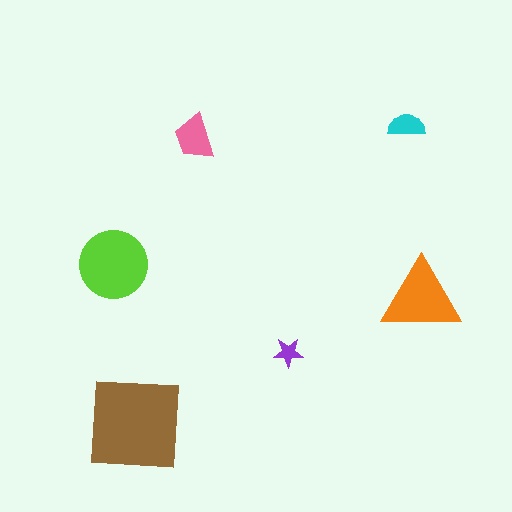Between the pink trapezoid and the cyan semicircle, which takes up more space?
The pink trapezoid.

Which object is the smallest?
The purple star.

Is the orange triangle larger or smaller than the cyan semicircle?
Larger.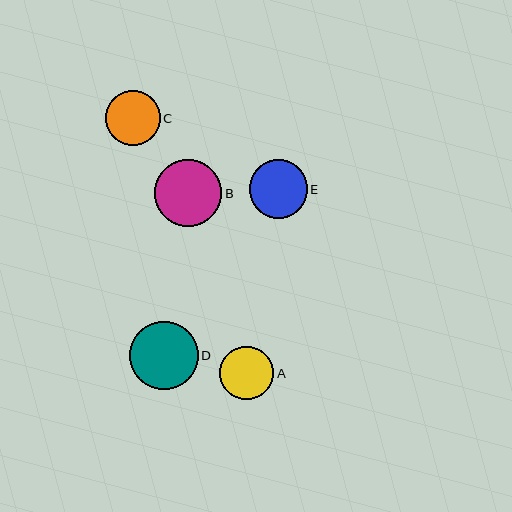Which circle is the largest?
Circle D is the largest with a size of approximately 68 pixels.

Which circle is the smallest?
Circle A is the smallest with a size of approximately 54 pixels.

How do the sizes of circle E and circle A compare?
Circle E and circle A are approximately the same size.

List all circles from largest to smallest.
From largest to smallest: D, B, E, C, A.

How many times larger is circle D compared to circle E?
Circle D is approximately 1.2 times the size of circle E.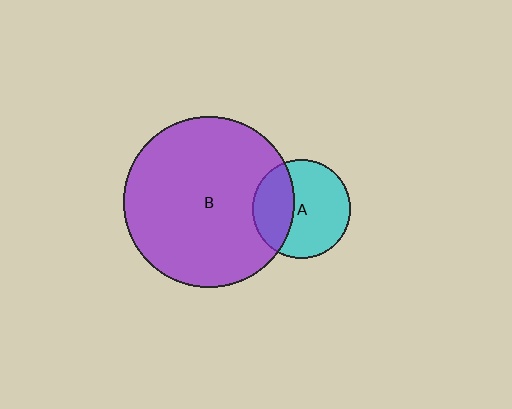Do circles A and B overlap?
Yes.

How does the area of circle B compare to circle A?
Approximately 3.0 times.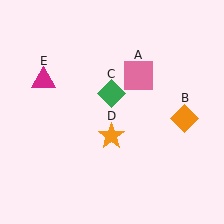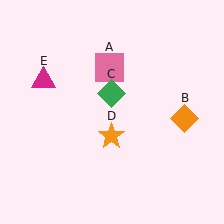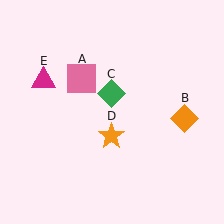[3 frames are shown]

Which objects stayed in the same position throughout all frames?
Orange diamond (object B) and green diamond (object C) and orange star (object D) and magenta triangle (object E) remained stationary.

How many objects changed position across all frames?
1 object changed position: pink square (object A).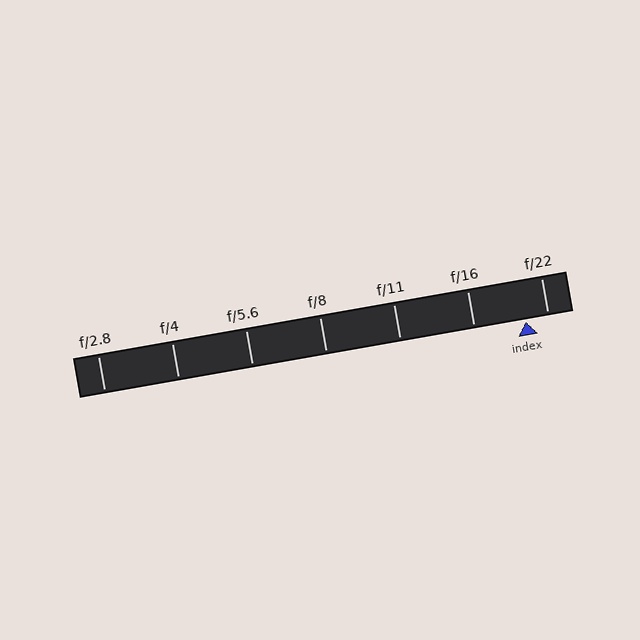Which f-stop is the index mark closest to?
The index mark is closest to f/22.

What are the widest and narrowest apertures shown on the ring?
The widest aperture shown is f/2.8 and the narrowest is f/22.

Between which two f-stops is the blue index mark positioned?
The index mark is between f/16 and f/22.